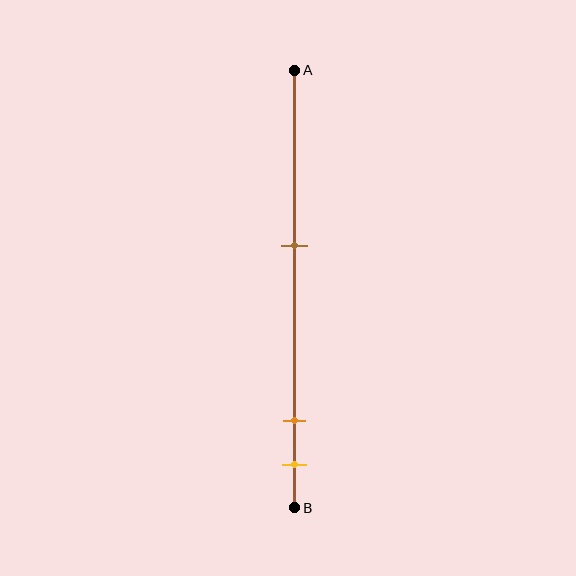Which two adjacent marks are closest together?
The orange and yellow marks are the closest adjacent pair.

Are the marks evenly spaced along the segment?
No, the marks are not evenly spaced.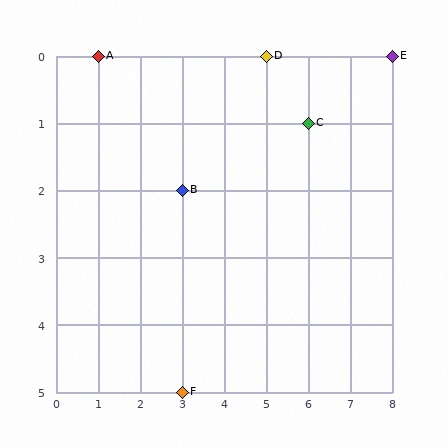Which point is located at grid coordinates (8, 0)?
Point E is at (8, 0).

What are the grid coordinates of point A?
Point A is at grid coordinates (1, 0).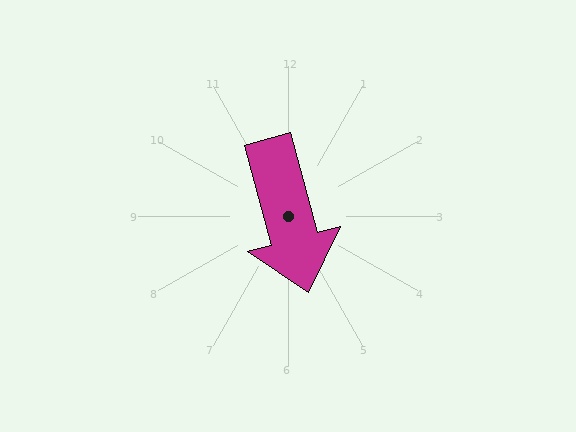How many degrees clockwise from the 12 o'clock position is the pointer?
Approximately 165 degrees.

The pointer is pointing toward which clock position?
Roughly 6 o'clock.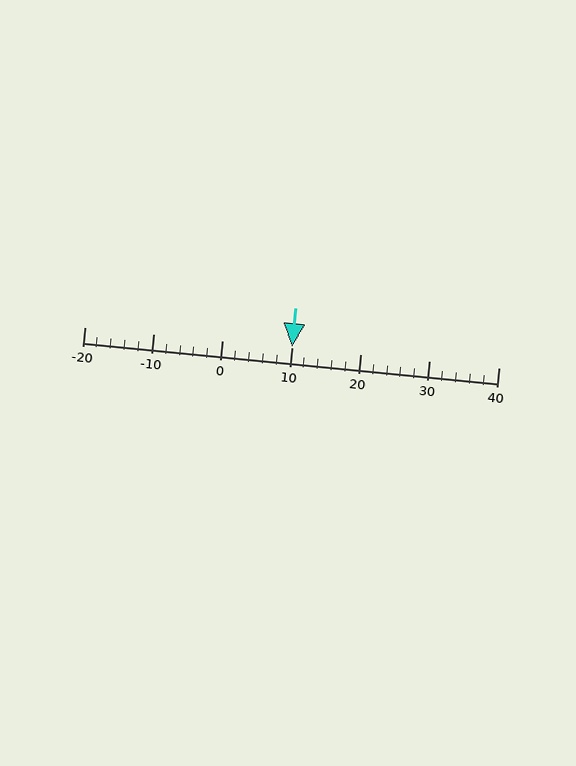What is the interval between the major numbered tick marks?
The major tick marks are spaced 10 units apart.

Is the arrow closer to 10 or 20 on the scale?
The arrow is closer to 10.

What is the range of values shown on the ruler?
The ruler shows values from -20 to 40.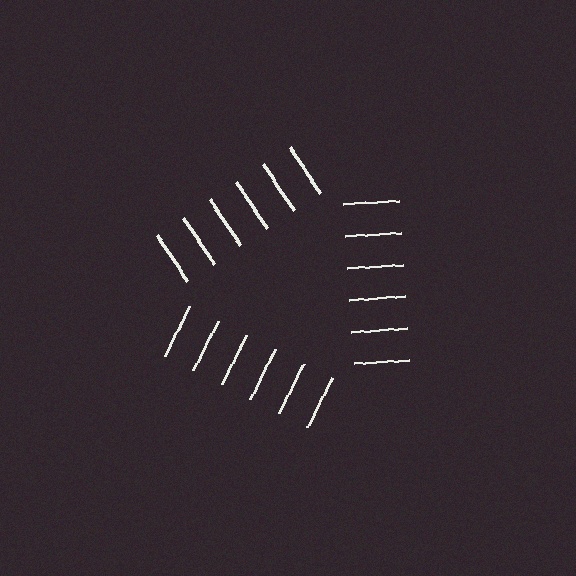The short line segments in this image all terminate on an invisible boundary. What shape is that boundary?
An illusory triangle — the line segments terminate on its edges but no continuous stroke is drawn.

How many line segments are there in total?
18 — 6 along each of the 3 edges.